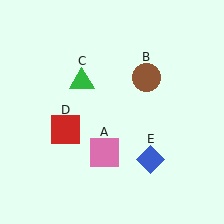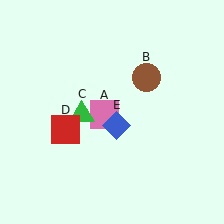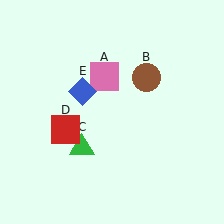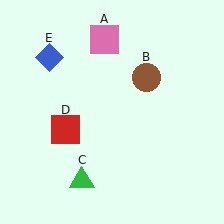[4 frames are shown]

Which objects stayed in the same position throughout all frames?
Brown circle (object B) and red square (object D) remained stationary.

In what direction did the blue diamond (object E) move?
The blue diamond (object E) moved up and to the left.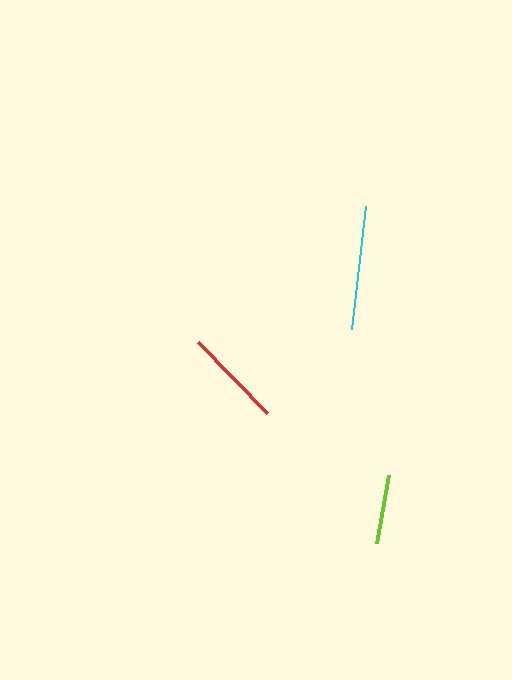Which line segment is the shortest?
The lime line is the shortest at approximately 70 pixels.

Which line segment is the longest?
The cyan line is the longest at approximately 124 pixels.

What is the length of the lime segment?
The lime segment is approximately 70 pixels long.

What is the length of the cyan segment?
The cyan segment is approximately 124 pixels long.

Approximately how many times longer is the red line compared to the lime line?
The red line is approximately 1.4 times the length of the lime line.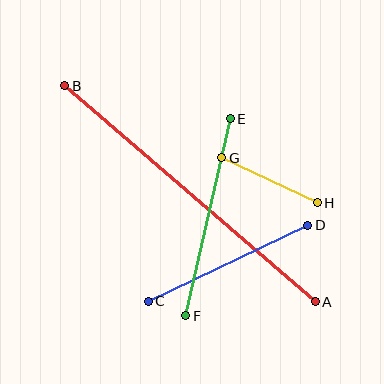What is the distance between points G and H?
The distance is approximately 106 pixels.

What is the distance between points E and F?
The distance is approximately 202 pixels.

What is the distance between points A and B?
The distance is approximately 331 pixels.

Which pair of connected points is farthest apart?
Points A and B are farthest apart.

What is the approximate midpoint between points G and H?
The midpoint is at approximately (269, 180) pixels.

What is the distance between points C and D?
The distance is approximately 177 pixels.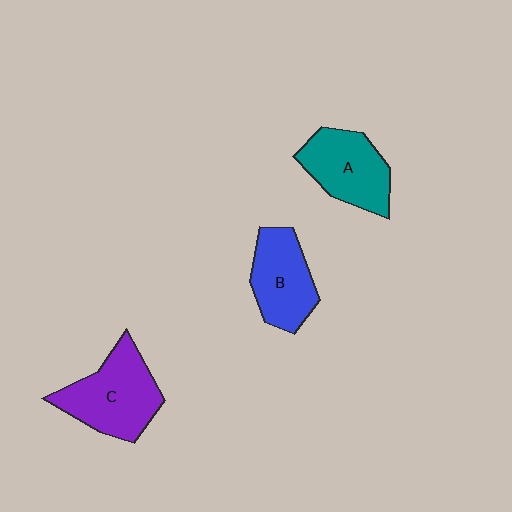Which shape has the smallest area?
Shape B (blue).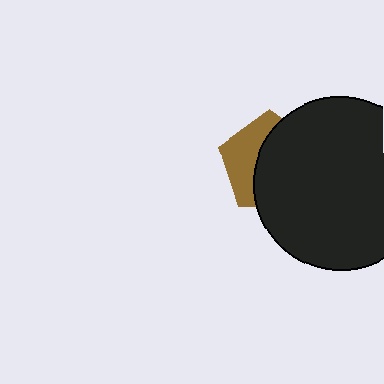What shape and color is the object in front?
The object in front is a black circle.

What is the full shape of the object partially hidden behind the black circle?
The partially hidden object is a brown pentagon.